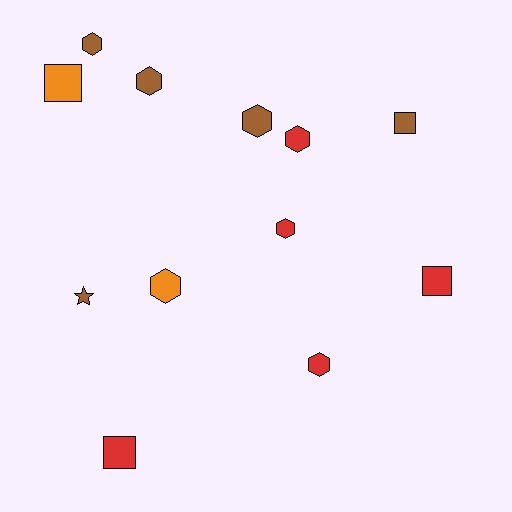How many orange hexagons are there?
There is 1 orange hexagon.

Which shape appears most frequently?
Hexagon, with 7 objects.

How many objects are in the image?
There are 12 objects.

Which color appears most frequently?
Brown, with 5 objects.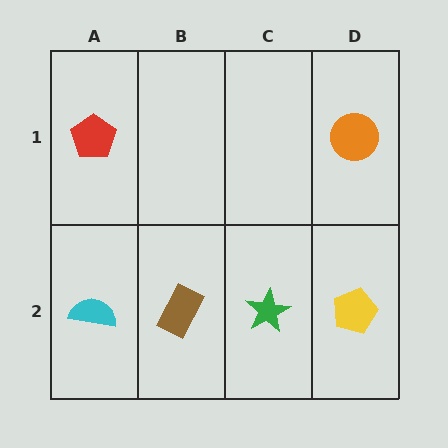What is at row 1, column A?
A red pentagon.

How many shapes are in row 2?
4 shapes.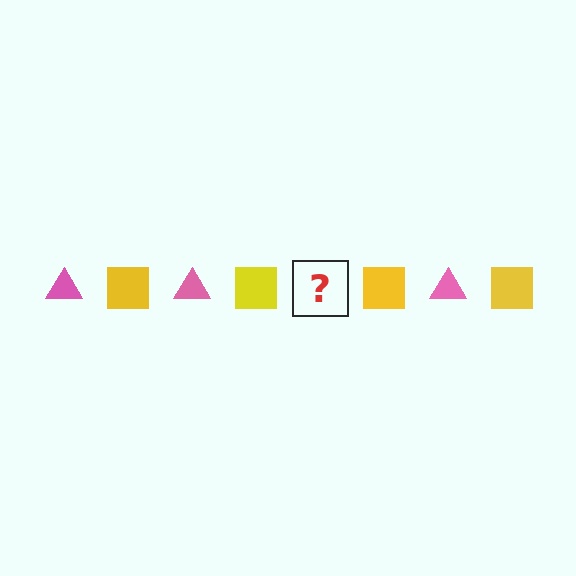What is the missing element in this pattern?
The missing element is a pink triangle.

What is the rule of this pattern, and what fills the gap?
The rule is that the pattern alternates between pink triangle and yellow square. The gap should be filled with a pink triangle.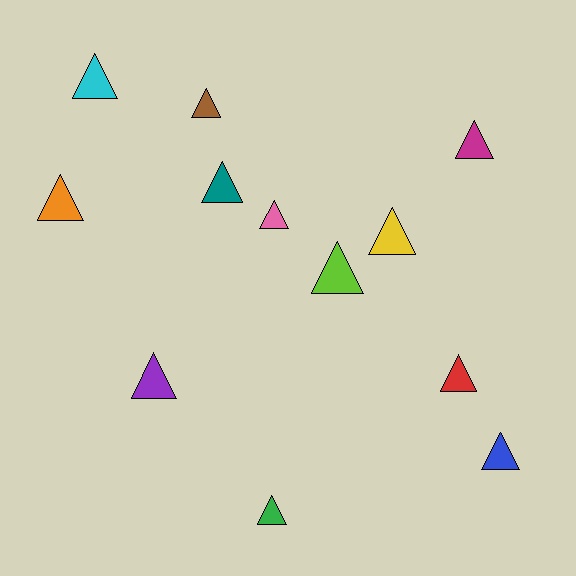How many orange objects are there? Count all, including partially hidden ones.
There is 1 orange object.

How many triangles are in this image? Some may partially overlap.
There are 12 triangles.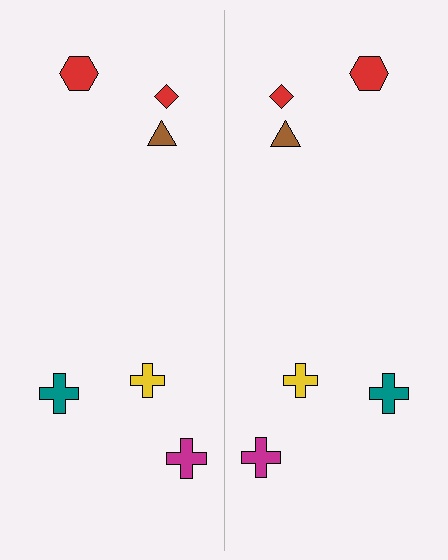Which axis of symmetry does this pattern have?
The pattern has a vertical axis of symmetry running through the center of the image.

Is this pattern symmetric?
Yes, this pattern has bilateral (reflection) symmetry.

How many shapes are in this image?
There are 12 shapes in this image.